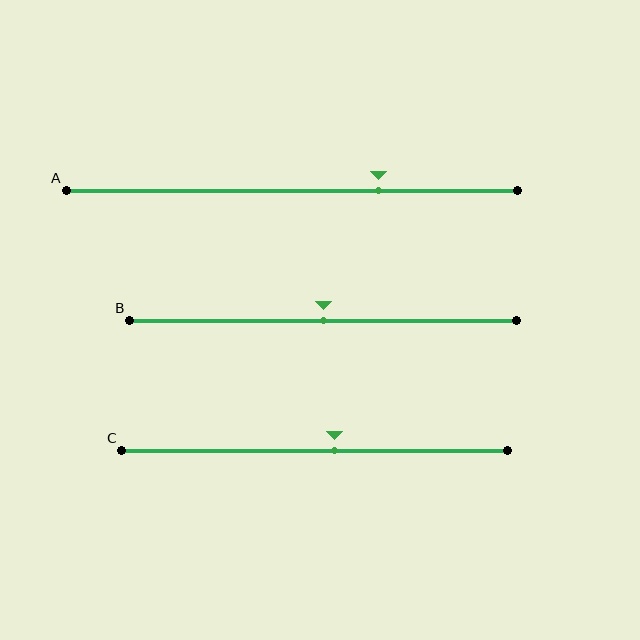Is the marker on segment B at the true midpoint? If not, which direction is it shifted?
Yes, the marker on segment B is at the true midpoint.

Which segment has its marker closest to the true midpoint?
Segment B has its marker closest to the true midpoint.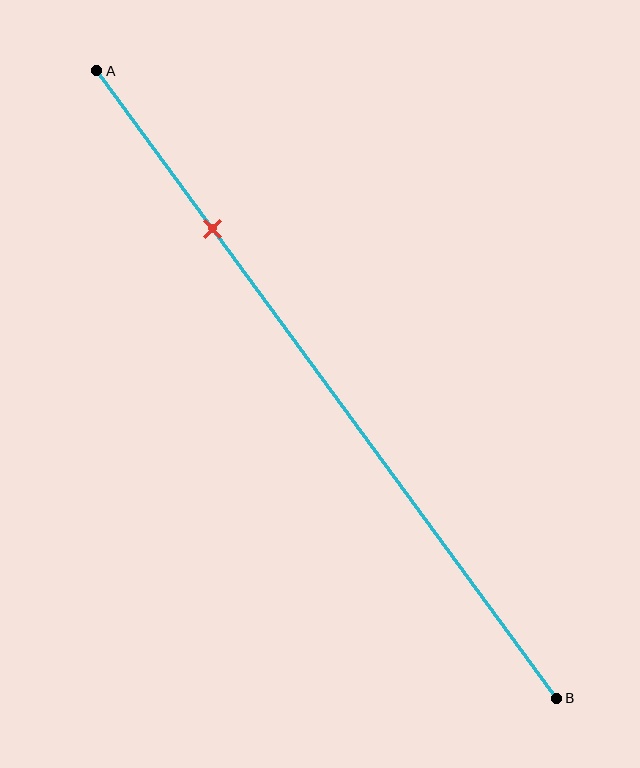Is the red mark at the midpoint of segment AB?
No, the mark is at about 25% from A, not at the 50% midpoint.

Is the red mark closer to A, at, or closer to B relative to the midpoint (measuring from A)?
The red mark is closer to point A than the midpoint of segment AB.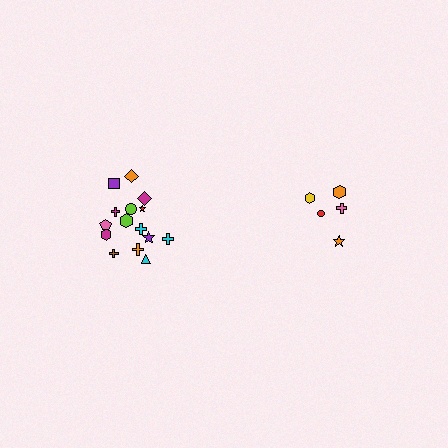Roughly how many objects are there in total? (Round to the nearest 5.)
Roughly 20 objects in total.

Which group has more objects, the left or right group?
The left group.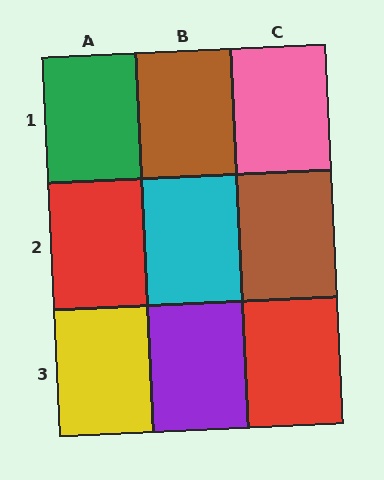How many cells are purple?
1 cell is purple.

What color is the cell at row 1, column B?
Brown.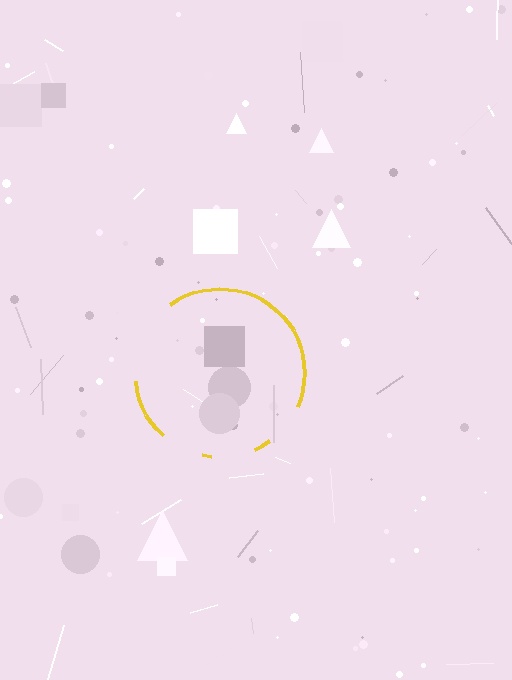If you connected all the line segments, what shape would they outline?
They would outline a circle.